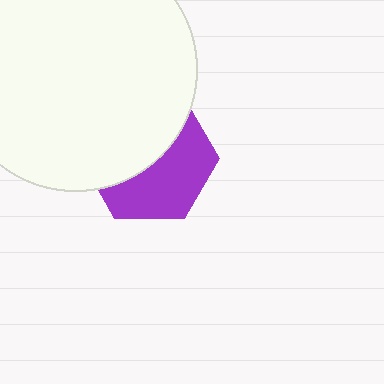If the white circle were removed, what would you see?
You would see the complete purple hexagon.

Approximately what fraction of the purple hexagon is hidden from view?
Roughly 51% of the purple hexagon is hidden behind the white circle.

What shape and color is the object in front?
The object in front is a white circle.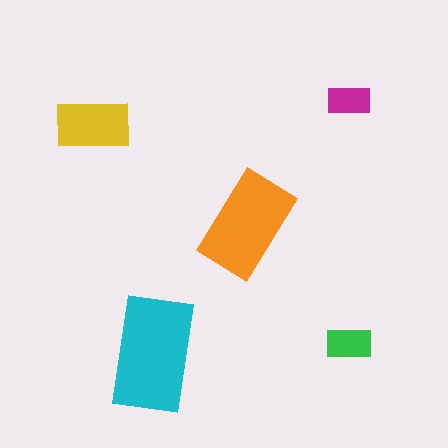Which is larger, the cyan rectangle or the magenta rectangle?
The cyan one.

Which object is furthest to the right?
The green rectangle is rightmost.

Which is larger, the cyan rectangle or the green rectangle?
The cyan one.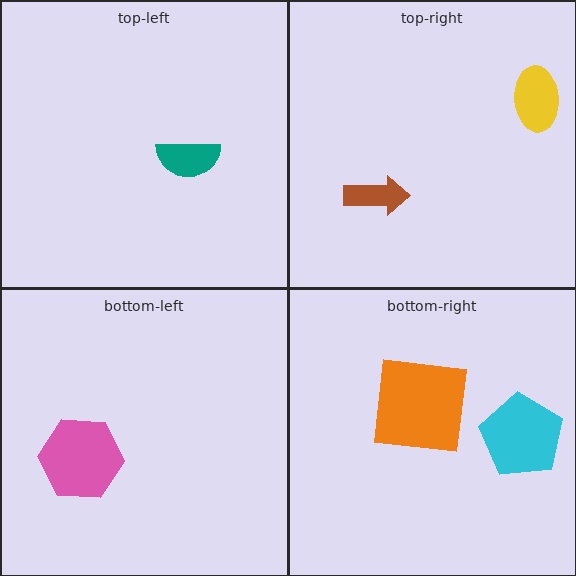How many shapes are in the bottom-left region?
1.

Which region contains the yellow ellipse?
The top-right region.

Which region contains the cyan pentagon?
The bottom-right region.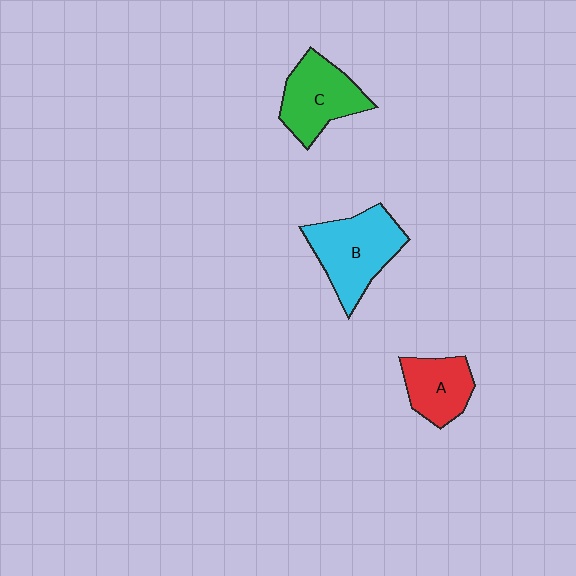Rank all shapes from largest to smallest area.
From largest to smallest: B (cyan), C (green), A (red).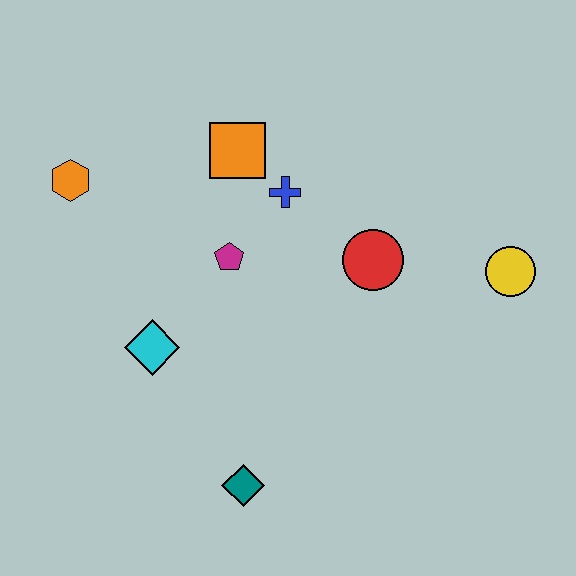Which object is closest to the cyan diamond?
The magenta pentagon is closest to the cyan diamond.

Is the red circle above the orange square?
No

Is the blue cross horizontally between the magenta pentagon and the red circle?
Yes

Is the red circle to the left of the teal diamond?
No